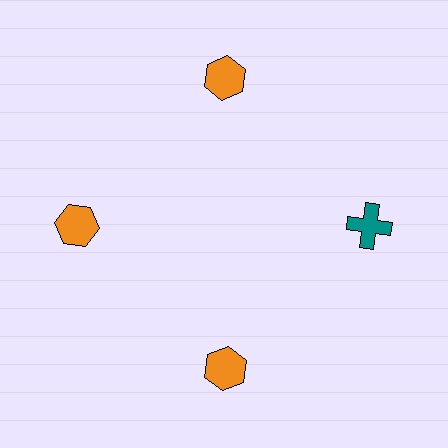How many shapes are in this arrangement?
There are 4 shapes arranged in a ring pattern.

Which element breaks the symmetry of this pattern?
The teal cross at roughly the 3 o'clock position breaks the symmetry. All other shapes are orange hexagons.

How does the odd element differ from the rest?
It differs in both color (teal instead of orange) and shape (cross instead of hexagon).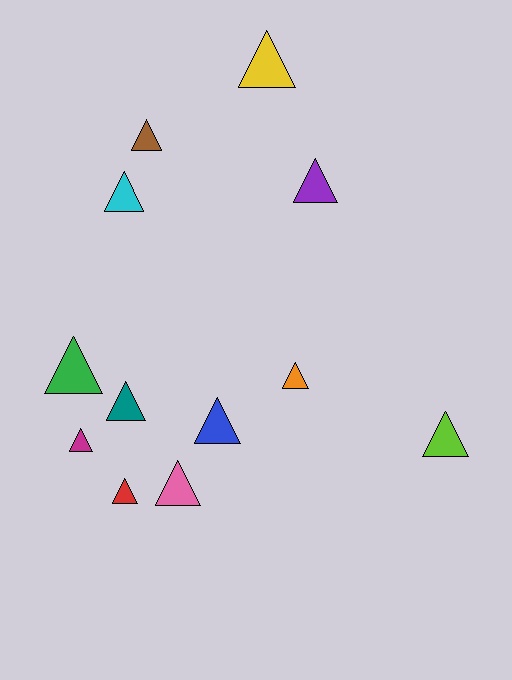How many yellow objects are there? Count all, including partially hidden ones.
There is 1 yellow object.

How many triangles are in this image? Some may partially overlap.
There are 12 triangles.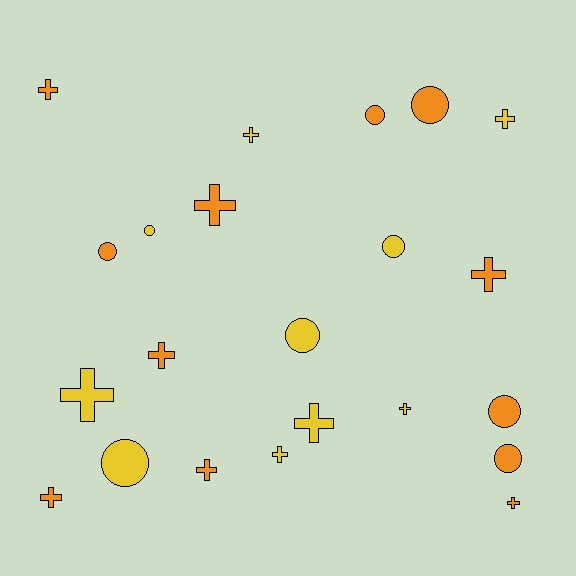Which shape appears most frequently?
Cross, with 13 objects.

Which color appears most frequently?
Orange, with 12 objects.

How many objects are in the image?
There are 22 objects.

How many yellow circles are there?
There are 4 yellow circles.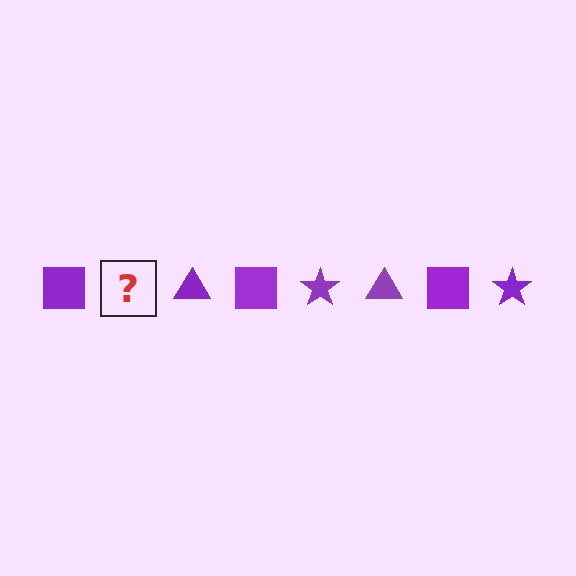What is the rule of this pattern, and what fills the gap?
The rule is that the pattern cycles through square, star, triangle shapes in purple. The gap should be filled with a purple star.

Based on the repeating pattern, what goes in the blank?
The blank should be a purple star.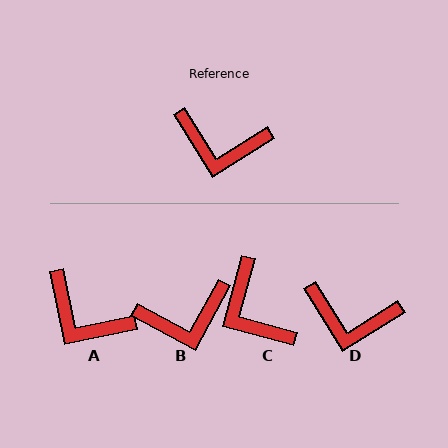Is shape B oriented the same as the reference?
No, it is off by about 29 degrees.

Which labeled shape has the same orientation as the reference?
D.